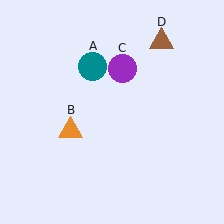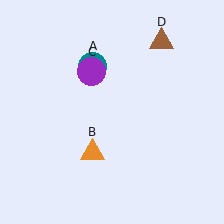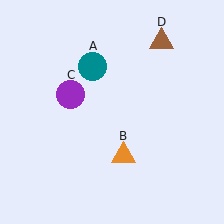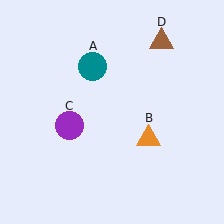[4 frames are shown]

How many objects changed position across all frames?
2 objects changed position: orange triangle (object B), purple circle (object C).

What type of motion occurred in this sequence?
The orange triangle (object B), purple circle (object C) rotated counterclockwise around the center of the scene.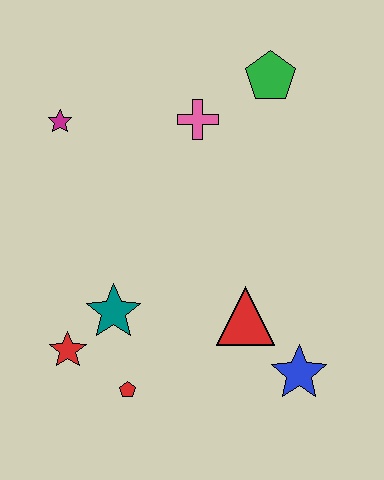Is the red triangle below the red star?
No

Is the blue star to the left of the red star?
No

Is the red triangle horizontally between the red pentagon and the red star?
No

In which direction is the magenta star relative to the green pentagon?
The magenta star is to the left of the green pentagon.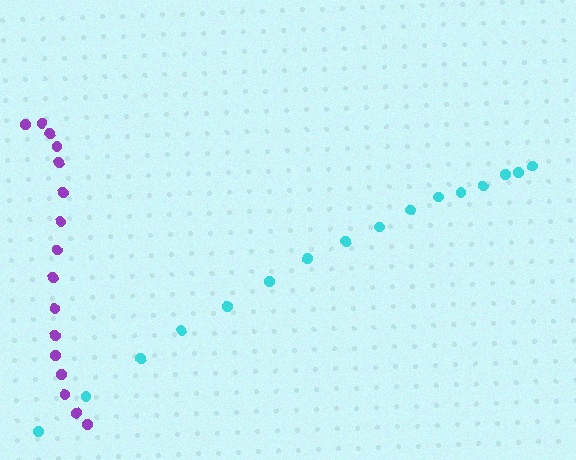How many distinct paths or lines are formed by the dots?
There are 2 distinct paths.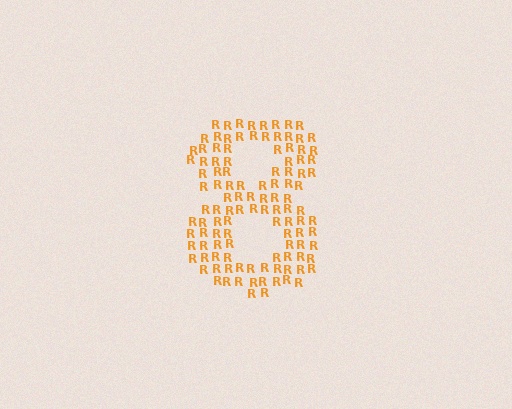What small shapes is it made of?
It is made of small letter R's.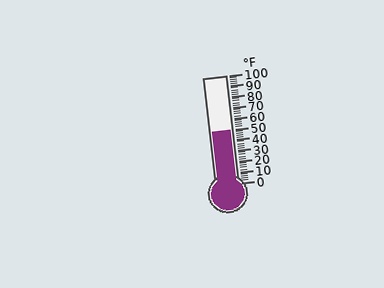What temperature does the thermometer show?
The thermometer shows approximately 50°F.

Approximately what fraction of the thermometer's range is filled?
The thermometer is filled to approximately 50% of its range.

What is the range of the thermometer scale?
The thermometer scale ranges from 0°F to 100°F.